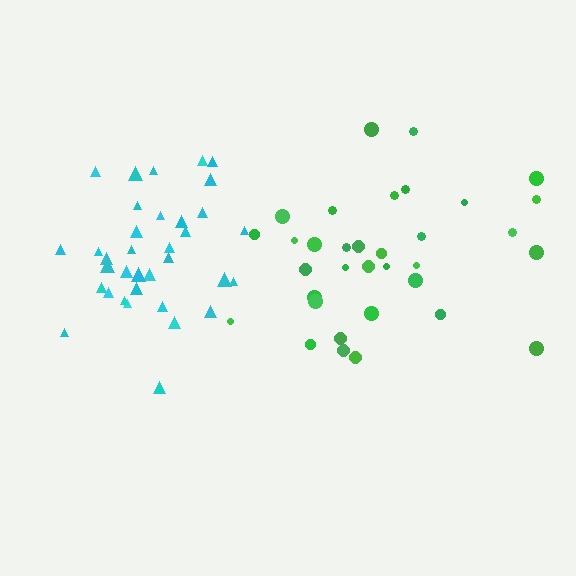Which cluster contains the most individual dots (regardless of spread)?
Cyan (35).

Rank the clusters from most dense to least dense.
cyan, green.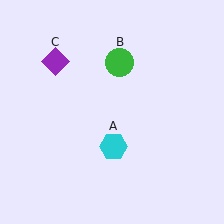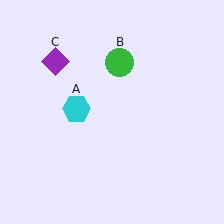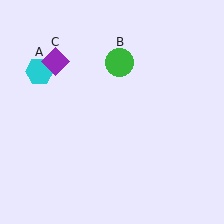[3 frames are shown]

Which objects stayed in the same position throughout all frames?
Green circle (object B) and purple diamond (object C) remained stationary.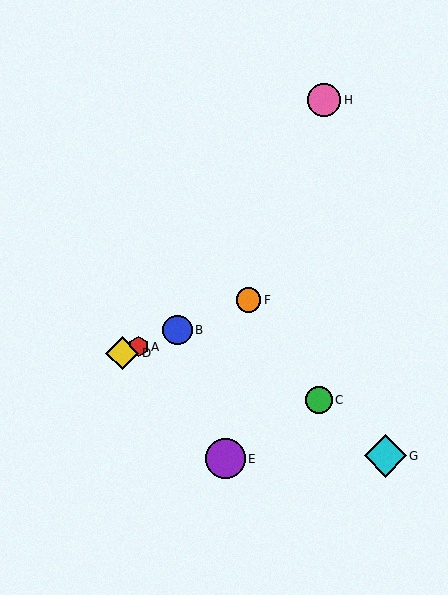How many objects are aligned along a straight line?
4 objects (A, B, D, F) are aligned along a straight line.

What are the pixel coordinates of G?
Object G is at (385, 456).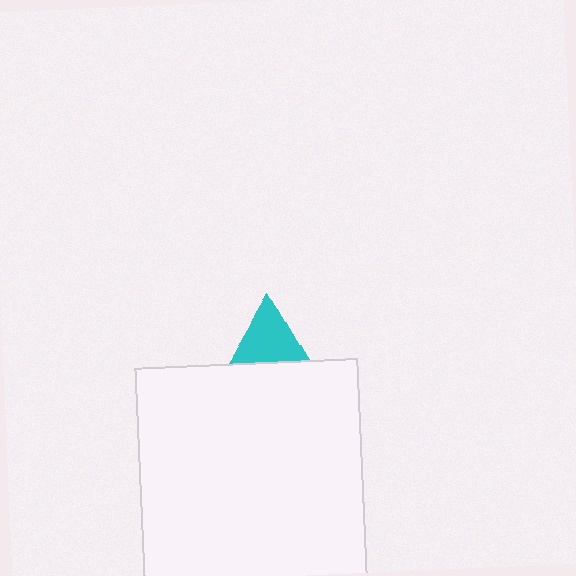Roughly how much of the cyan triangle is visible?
About half of it is visible (roughly 47%).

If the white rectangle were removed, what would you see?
You would see the complete cyan triangle.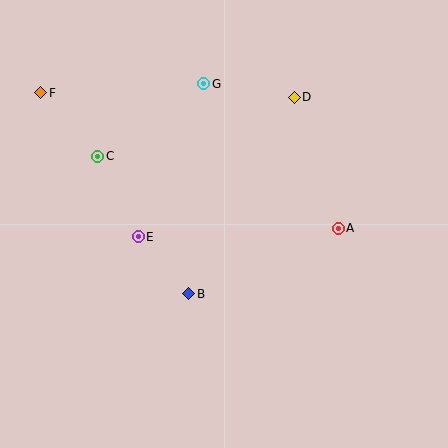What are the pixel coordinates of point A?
Point A is at (338, 228).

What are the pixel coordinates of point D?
Point D is at (294, 97).